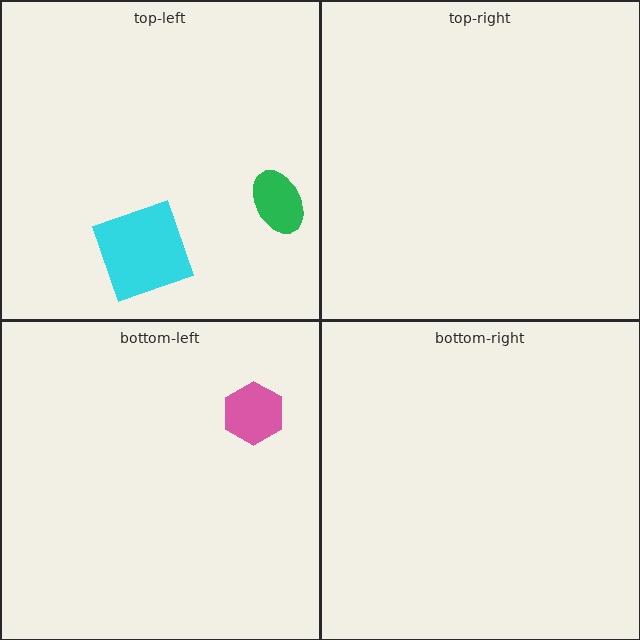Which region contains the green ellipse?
The top-left region.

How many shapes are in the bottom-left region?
1.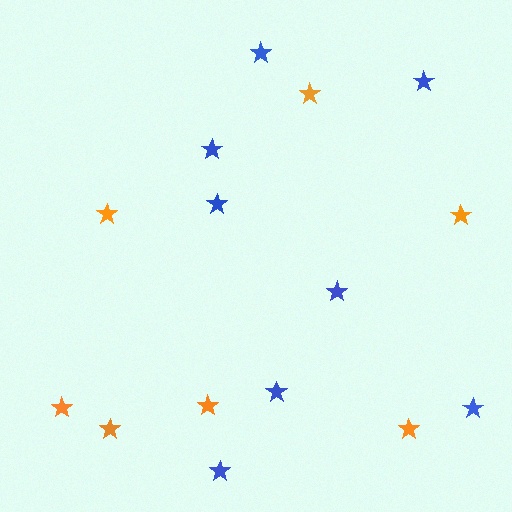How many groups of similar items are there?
There are 2 groups: one group of blue stars (8) and one group of orange stars (7).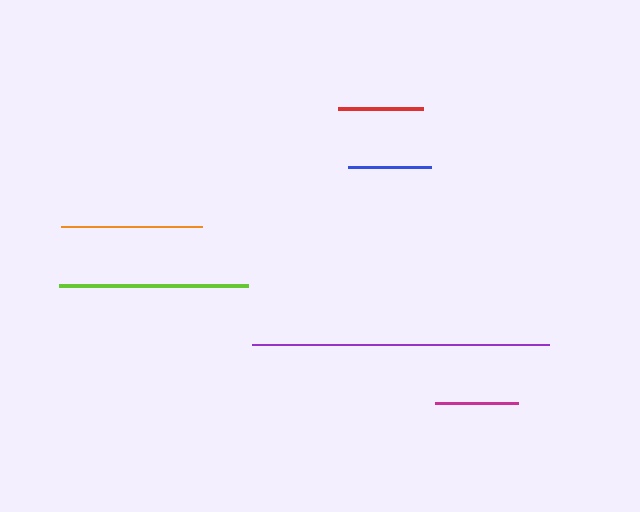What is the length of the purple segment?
The purple segment is approximately 297 pixels long.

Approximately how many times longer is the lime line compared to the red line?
The lime line is approximately 2.2 times the length of the red line.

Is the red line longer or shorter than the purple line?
The purple line is longer than the red line.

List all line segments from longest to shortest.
From longest to shortest: purple, lime, orange, red, magenta, blue.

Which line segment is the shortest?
The blue line is the shortest at approximately 82 pixels.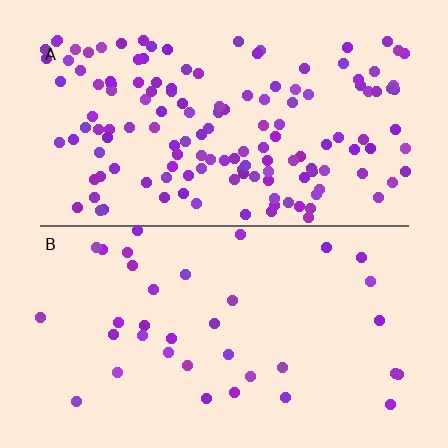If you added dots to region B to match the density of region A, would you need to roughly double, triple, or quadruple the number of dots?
Approximately quadruple.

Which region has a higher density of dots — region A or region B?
A (the top).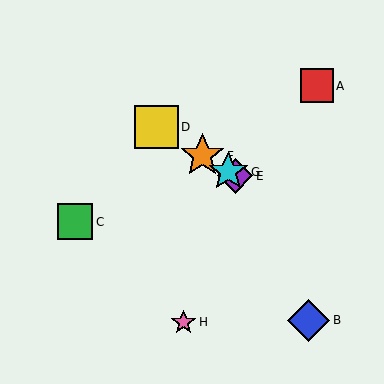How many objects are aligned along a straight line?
4 objects (D, E, F, G) are aligned along a straight line.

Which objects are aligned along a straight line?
Objects D, E, F, G are aligned along a straight line.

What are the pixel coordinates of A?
Object A is at (317, 86).